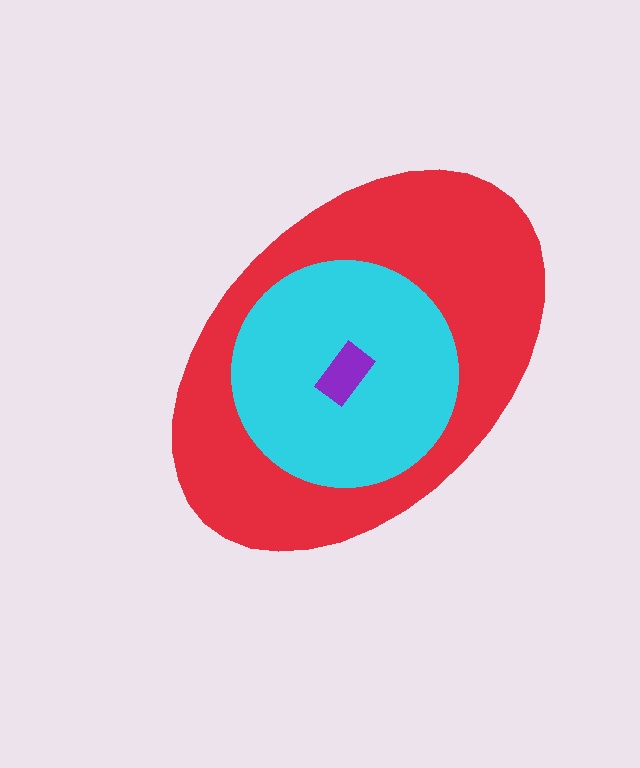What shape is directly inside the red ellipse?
The cyan circle.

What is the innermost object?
The purple rectangle.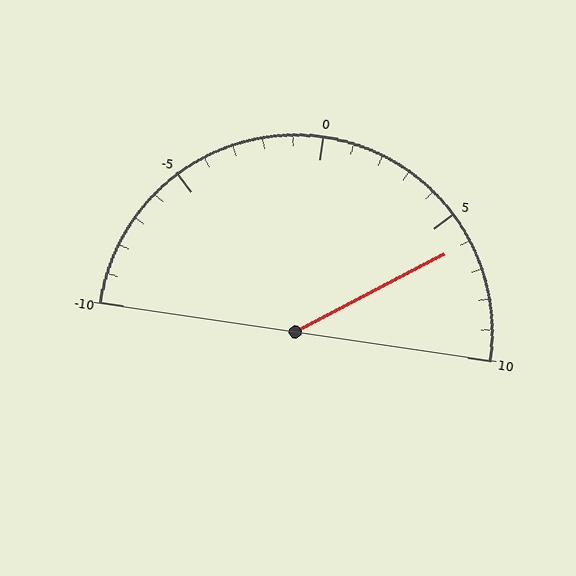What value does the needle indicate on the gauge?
The needle indicates approximately 6.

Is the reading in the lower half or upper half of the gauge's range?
The reading is in the upper half of the range (-10 to 10).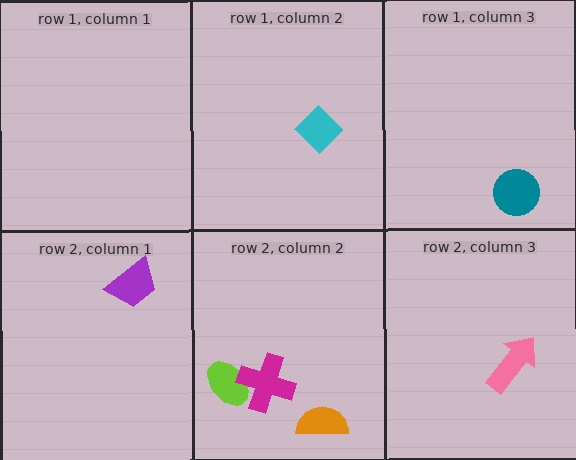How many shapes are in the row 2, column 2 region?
3.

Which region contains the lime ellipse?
The row 2, column 2 region.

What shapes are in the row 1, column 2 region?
The cyan diamond.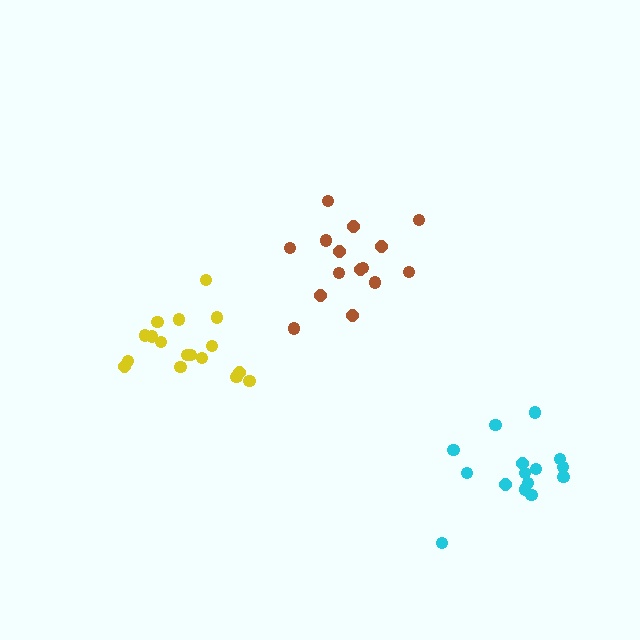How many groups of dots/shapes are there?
There are 3 groups.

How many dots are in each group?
Group 1: 15 dots, Group 2: 17 dots, Group 3: 15 dots (47 total).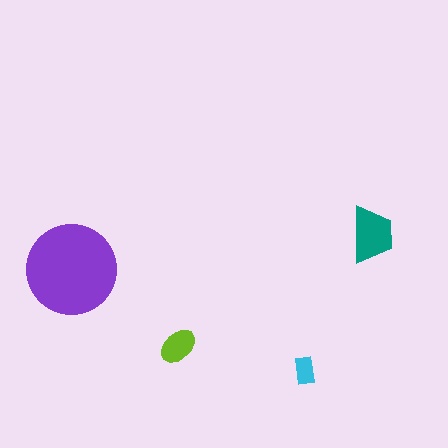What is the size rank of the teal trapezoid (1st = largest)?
2nd.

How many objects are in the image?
There are 4 objects in the image.